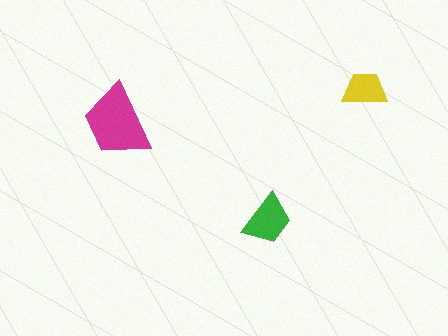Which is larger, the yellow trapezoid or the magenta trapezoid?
The magenta one.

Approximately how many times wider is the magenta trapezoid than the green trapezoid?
About 1.5 times wider.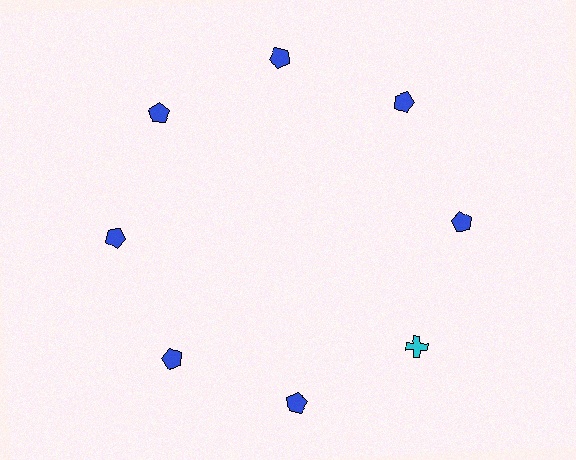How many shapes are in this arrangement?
There are 8 shapes arranged in a ring pattern.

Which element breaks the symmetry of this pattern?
The cyan cross at roughly the 4 o'clock position breaks the symmetry. All other shapes are blue pentagons.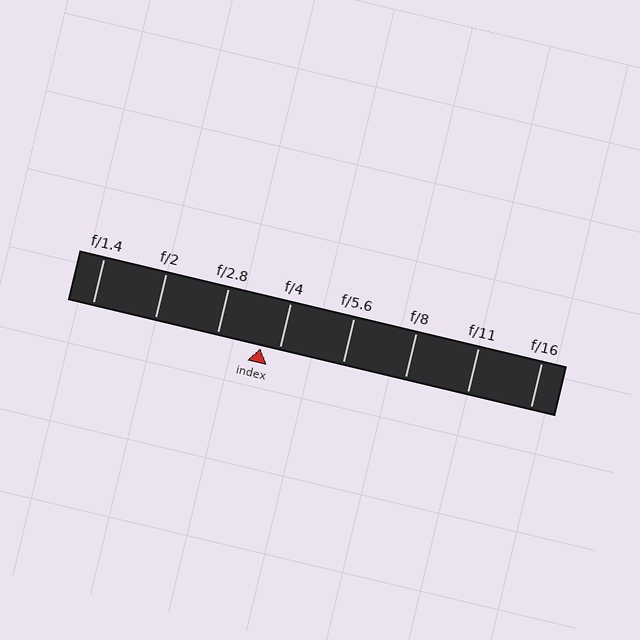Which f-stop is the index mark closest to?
The index mark is closest to f/4.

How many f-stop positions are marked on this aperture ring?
There are 8 f-stop positions marked.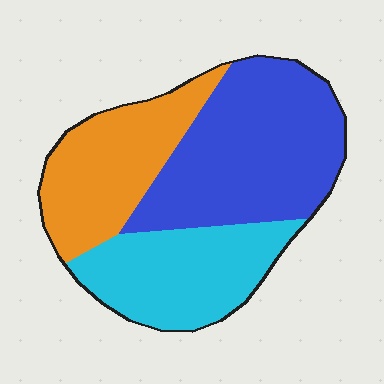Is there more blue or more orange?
Blue.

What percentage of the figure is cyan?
Cyan covers around 30% of the figure.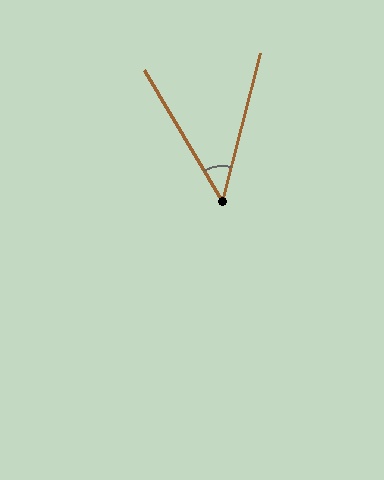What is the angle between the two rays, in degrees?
Approximately 45 degrees.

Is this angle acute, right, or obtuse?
It is acute.